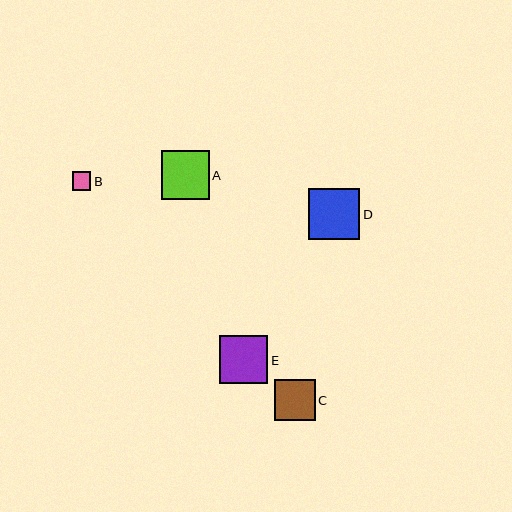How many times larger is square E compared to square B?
Square E is approximately 2.7 times the size of square B.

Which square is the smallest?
Square B is the smallest with a size of approximately 18 pixels.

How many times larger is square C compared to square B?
Square C is approximately 2.2 times the size of square B.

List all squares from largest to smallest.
From largest to smallest: D, E, A, C, B.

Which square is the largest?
Square D is the largest with a size of approximately 51 pixels.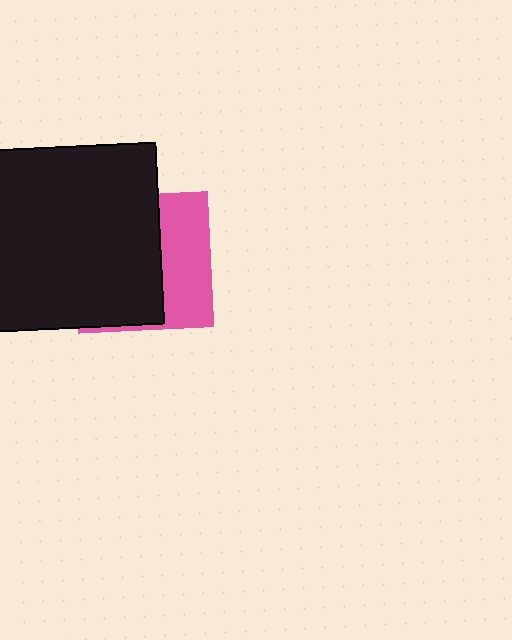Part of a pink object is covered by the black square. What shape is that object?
It is a square.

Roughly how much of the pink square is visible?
A small part of it is visible (roughly 38%).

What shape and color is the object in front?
The object in front is a black square.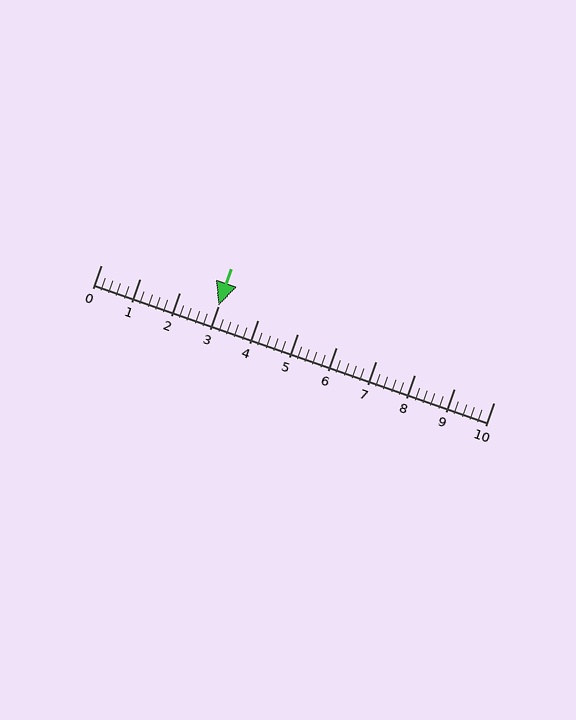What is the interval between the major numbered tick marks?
The major tick marks are spaced 1 units apart.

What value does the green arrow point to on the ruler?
The green arrow points to approximately 3.0.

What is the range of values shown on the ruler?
The ruler shows values from 0 to 10.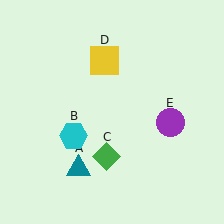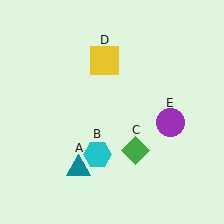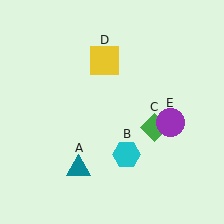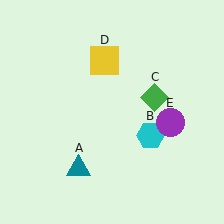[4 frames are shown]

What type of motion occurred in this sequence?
The cyan hexagon (object B), green diamond (object C) rotated counterclockwise around the center of the scene.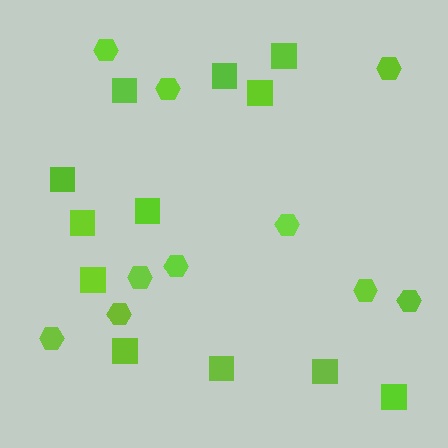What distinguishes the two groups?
There are 2 groups: one group of hexagons (10) and one group of squares (12).